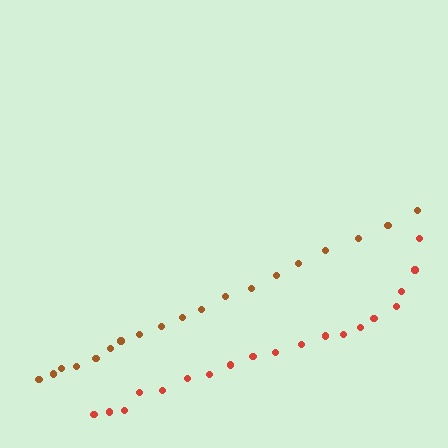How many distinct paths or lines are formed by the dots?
There are 2 distinct paths.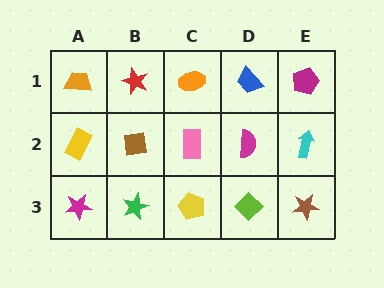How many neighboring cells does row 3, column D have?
3.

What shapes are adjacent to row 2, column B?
A red star (row 1, column B), a green star (row 3, column B), a yellow rectangle (row 2, column A), a pink rectangle (row 2, column C).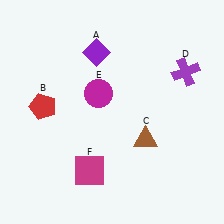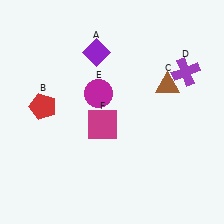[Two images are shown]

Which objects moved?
The objects that moved are: the brown triangle (C), the magenta square (F).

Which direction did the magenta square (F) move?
The magenta square (F) moved up.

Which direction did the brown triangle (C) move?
The brown triangle (C) moved up.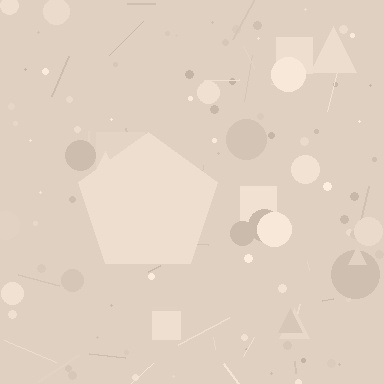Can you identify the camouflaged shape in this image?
The camouflaged shape is a pentagon.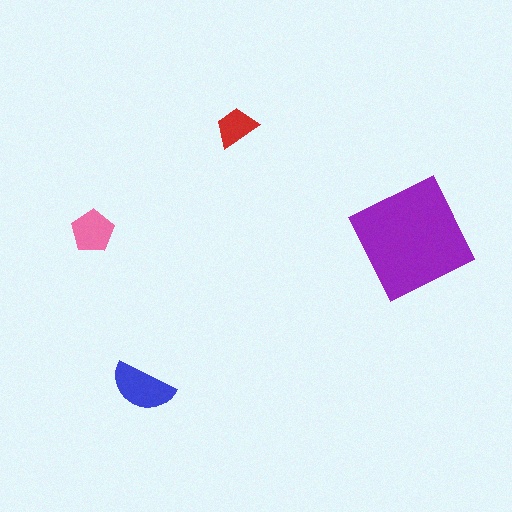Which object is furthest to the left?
The pink pentagon is leftmost.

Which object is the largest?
The purple square.